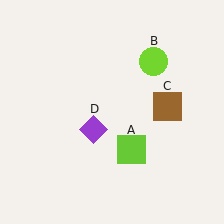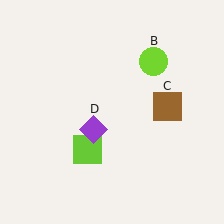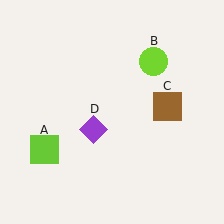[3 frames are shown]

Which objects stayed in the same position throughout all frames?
Lime circle (object B) and brown square (object C) and purple diamond (object D) remained stationary.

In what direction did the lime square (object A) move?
The lime square (object A) moved left.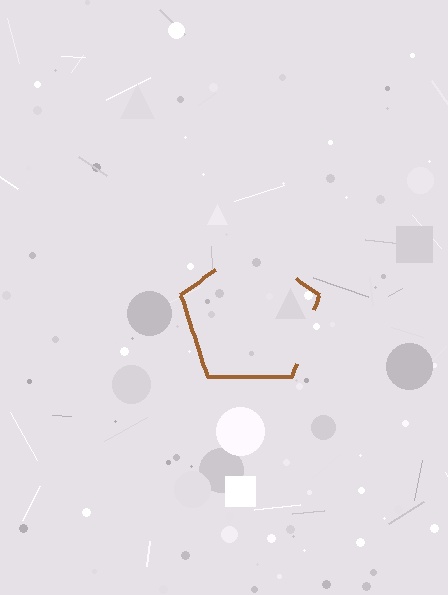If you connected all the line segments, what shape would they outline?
They would outline a pentagon.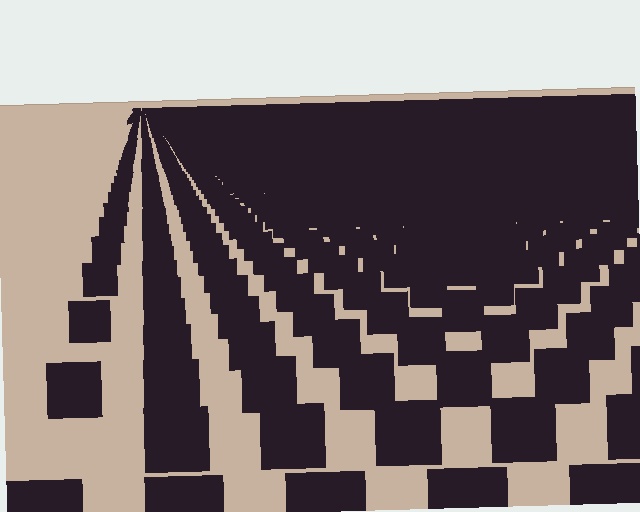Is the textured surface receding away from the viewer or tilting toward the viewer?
The surface is receding away from the viewer. Texture elements get smaller and denser toward the top.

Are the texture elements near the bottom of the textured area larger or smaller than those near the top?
Larger. Near the bottom, elements are closer to the viewer and appear at a bigger on-screen size.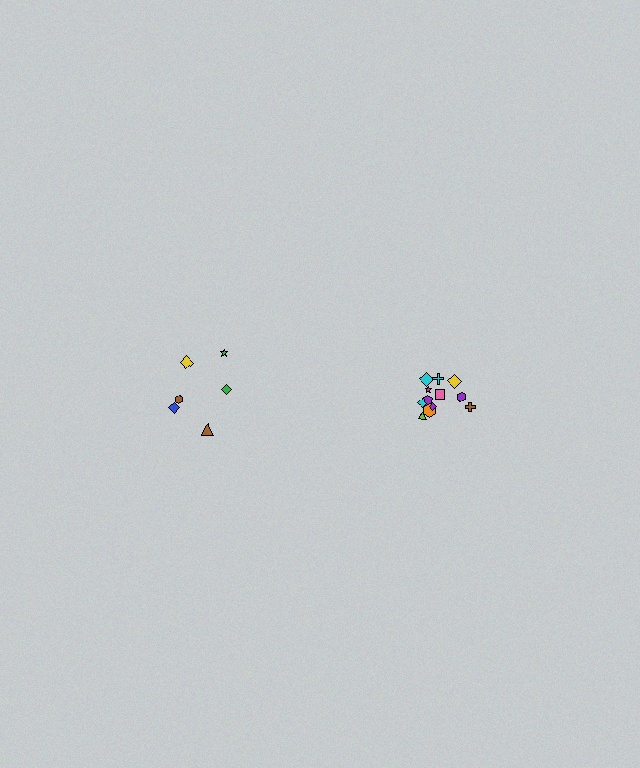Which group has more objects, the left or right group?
The right group.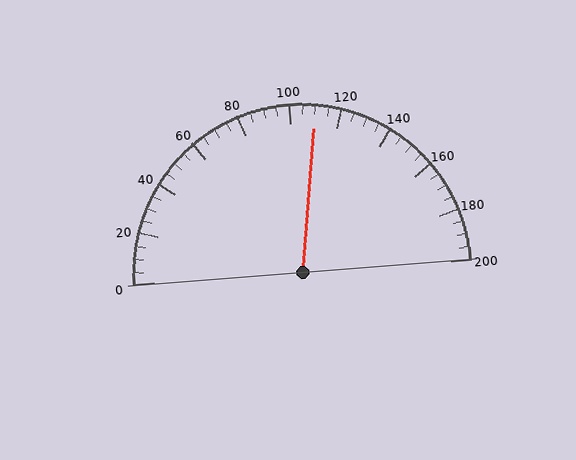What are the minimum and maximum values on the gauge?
The gauge ranges from 0 to 200.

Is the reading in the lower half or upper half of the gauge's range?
The reading is in the upper half of the range (0 to 200).